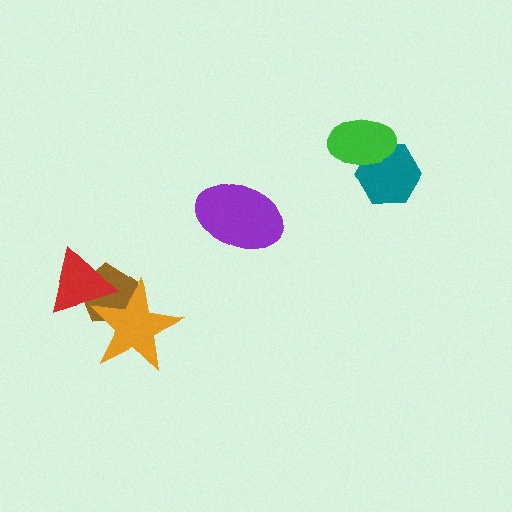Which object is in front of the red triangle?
The orange star is in front of the red triangle.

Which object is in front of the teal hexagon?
The green ellipse is in front of the teal hexagon.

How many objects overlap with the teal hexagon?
1 object overlaps with the teal hexagon.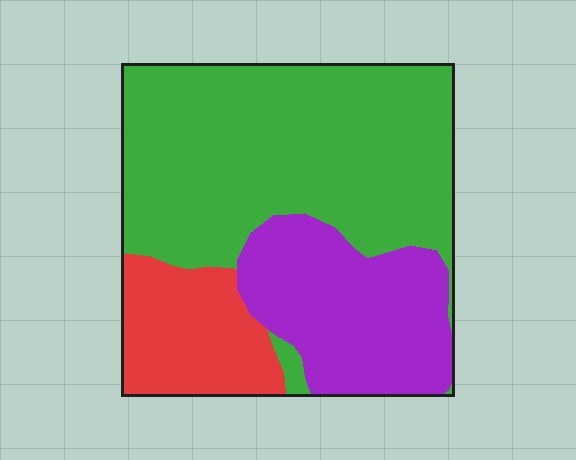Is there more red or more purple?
Purple.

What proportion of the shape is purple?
Purple takes up about one quarter (1/4) of the shape.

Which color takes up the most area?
Green, at roughly 55%.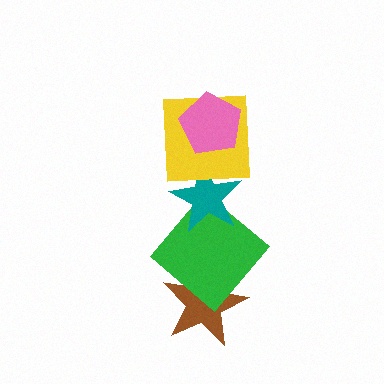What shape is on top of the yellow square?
The pink pentagon is on top of the yellow square.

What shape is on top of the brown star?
The green diamond is on top of the brown star.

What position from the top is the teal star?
The teal star is 3rd from the top.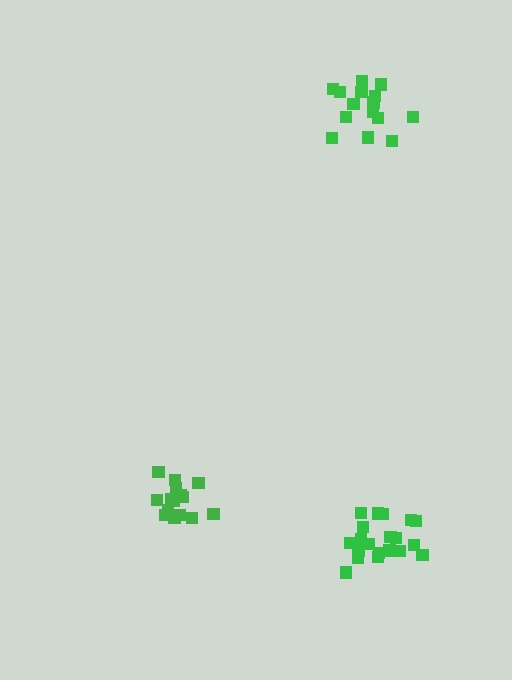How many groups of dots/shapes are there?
There are 3 groups.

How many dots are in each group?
Group 1: 21 dots, Group 2: 15 dots, Group 3: 16 dots (52 total).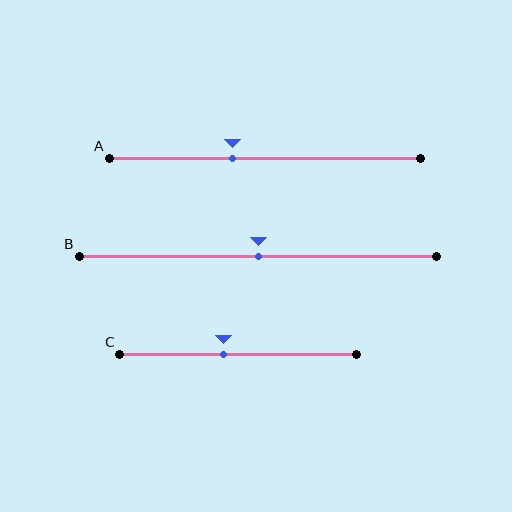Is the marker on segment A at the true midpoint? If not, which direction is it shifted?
No, the marker on segment A is shifted to the left by about 11% of the segment length.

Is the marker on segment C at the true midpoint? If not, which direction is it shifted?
No, the marker on segment C is shifted to the left by about 6% of the segment length.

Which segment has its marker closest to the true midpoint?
Segment B has its marker closest to the true midpoint.